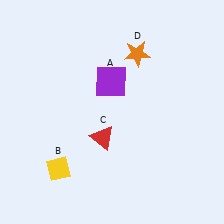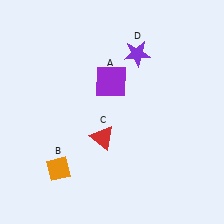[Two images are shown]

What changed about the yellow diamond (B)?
In Image 1, B is yellow. In Image 2, it changed to orange.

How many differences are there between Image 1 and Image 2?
There are 2 differences between the two images.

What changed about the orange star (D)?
In Image 1, D is orange. In Image 2, it changed to purple.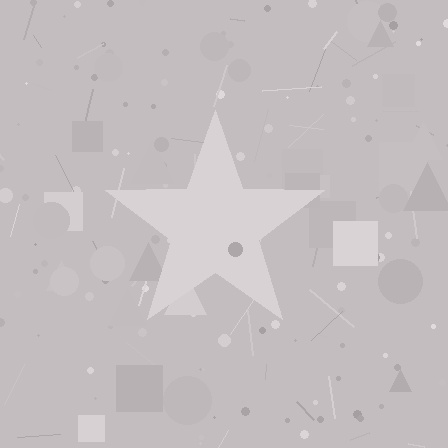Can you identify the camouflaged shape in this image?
The camouflaged shape is a star.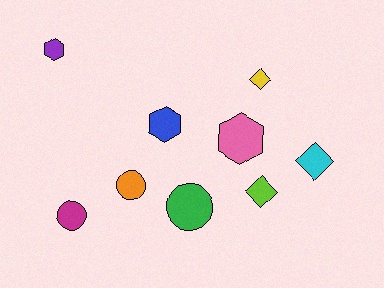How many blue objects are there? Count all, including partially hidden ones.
There is 1 blue object.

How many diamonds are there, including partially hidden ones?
There are 3 diamonds.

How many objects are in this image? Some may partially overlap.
There are 9 objects.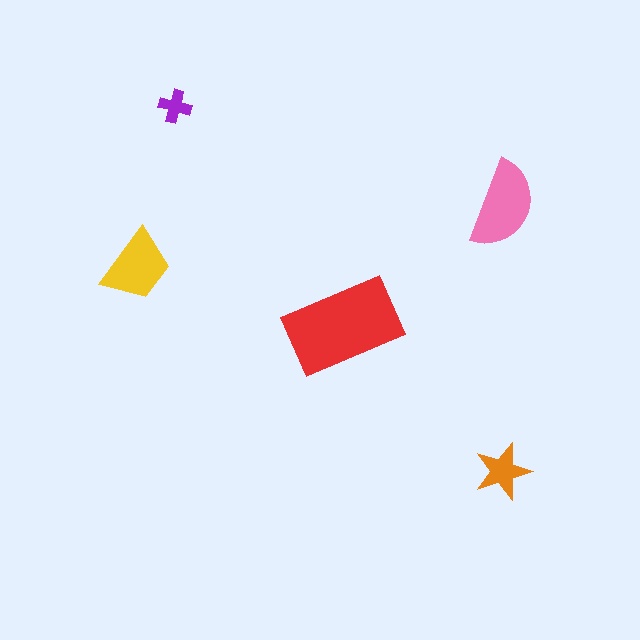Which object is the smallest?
The purple cross.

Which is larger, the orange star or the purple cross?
The orange star.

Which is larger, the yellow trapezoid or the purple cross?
The yellow trapezoid.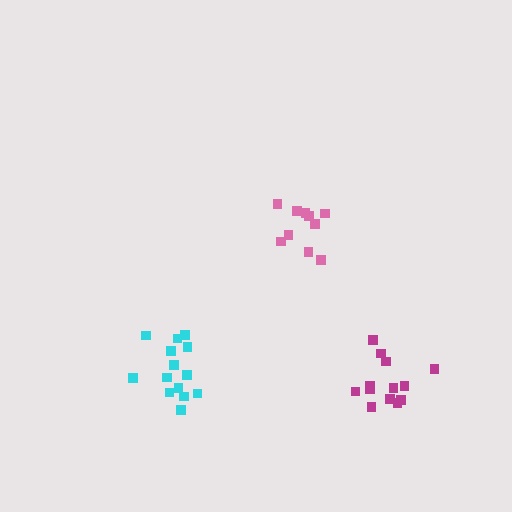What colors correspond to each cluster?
The clusters are colored: cyan, pink, magenta.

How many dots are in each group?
Group 1: 14 dots, Group 2: 10 dots, Group 3: 13 dots (37 total).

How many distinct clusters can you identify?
There are 3 distinct clusters.